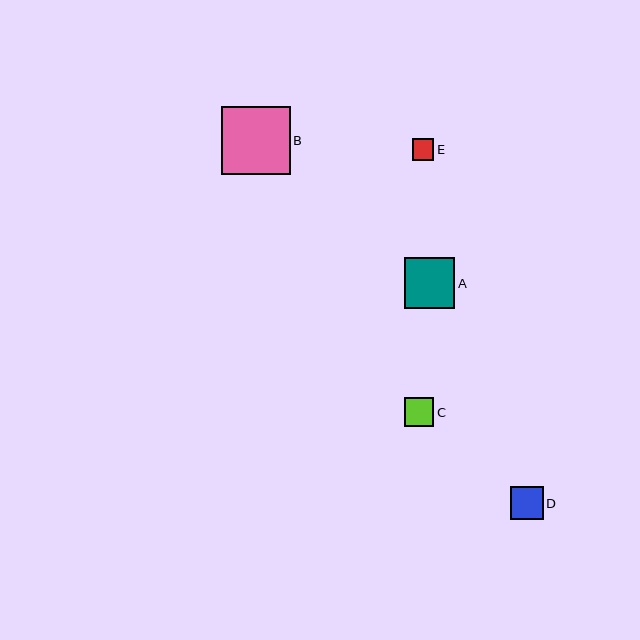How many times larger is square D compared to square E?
Square D is approximately 1.5 times the size of square E.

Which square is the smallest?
Square E is the smallest with a size of approximately 21 pixels.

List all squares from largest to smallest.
From largest to smallest: B, A, D, C, E.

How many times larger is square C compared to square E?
Square C is approximately 1.4 times the size of square E.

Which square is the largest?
Square B is the largest with a size of approximately 68 pixels.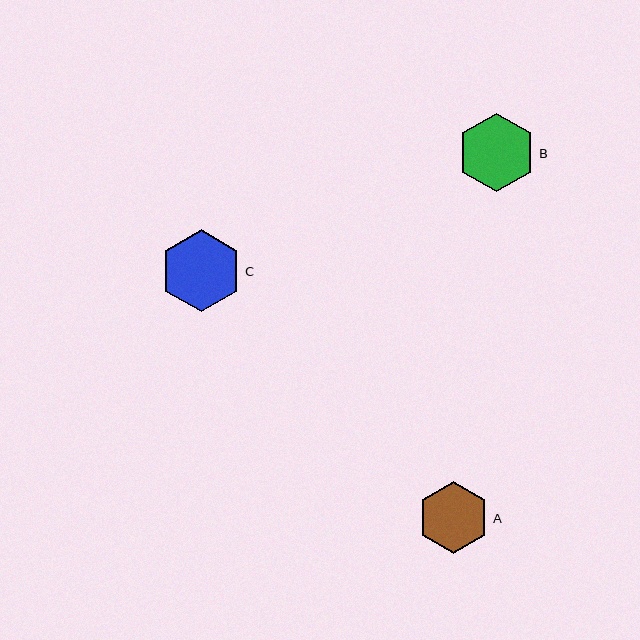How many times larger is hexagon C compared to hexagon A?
Hexagon C is approximately 1.1 times the size of hexagon A.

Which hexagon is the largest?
Hexagon C is the largest with a size of approximately 82 pixels.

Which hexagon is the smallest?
Hexagon A is the smallest with a size of approximately 72 pixels.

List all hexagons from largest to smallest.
From largest to smallest: C, B, A.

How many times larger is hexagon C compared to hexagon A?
Hexagon C is approximately 1.1 times the size of hexagon A.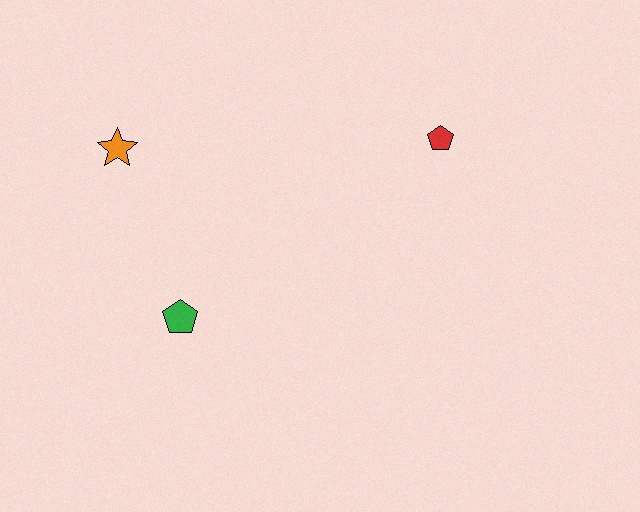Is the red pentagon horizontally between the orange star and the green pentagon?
No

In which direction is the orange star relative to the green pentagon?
The orange star is above the green pentagon.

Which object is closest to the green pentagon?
The orange star is closest to the green pentagon.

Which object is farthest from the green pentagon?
The red pentagon is farthest from the green pentagon.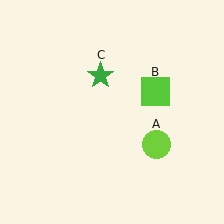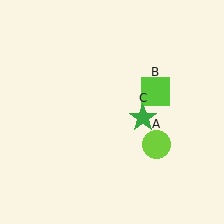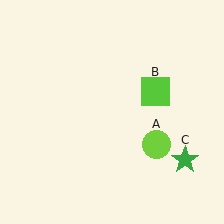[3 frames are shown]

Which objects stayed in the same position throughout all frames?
Lime circle (object A) and lime square (object B) remained stationary.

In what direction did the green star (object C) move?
The green star (object C) moved down and to the right.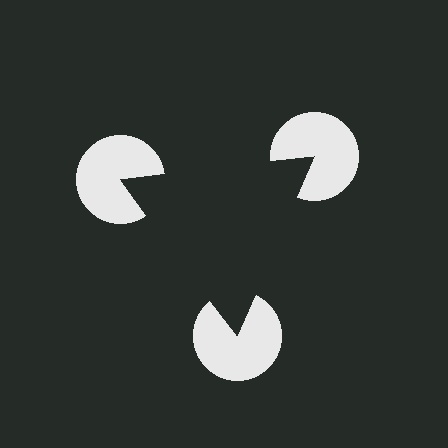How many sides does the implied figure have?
3 sides.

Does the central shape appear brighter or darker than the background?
It typically appears slightly darker than the background, even though no actual brightness change is drawn.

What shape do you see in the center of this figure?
An illusory triangle — its edges are inferred from the aligned wedge cuts in the pac-man discs, not physically drawn.